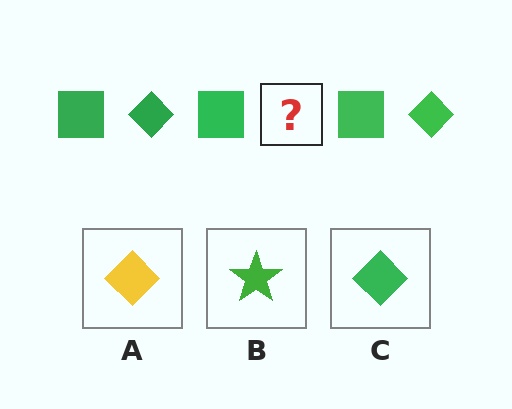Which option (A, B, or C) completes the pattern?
C.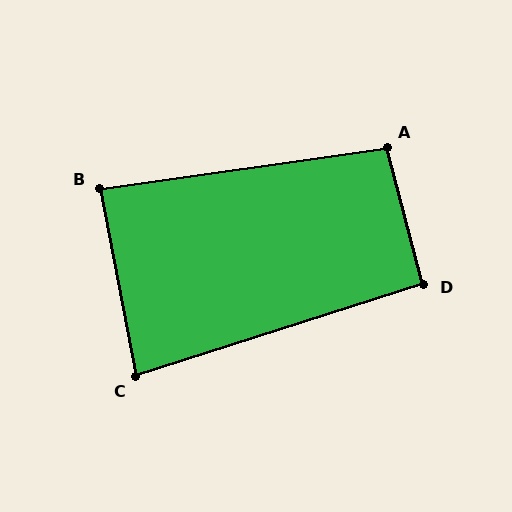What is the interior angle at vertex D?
Approximately 93 degrees (approximately right).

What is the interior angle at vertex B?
Approximately 87 degrees (approximately right).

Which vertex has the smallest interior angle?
C, at approximately 83 degrees.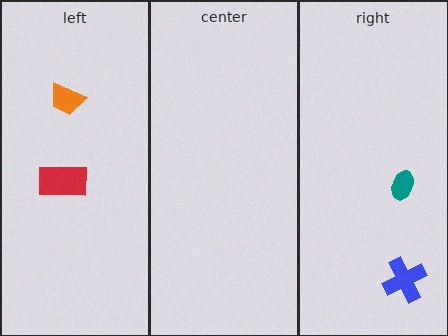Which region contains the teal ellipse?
The right region.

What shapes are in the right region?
The teal ellipse, the blue cross.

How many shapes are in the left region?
2.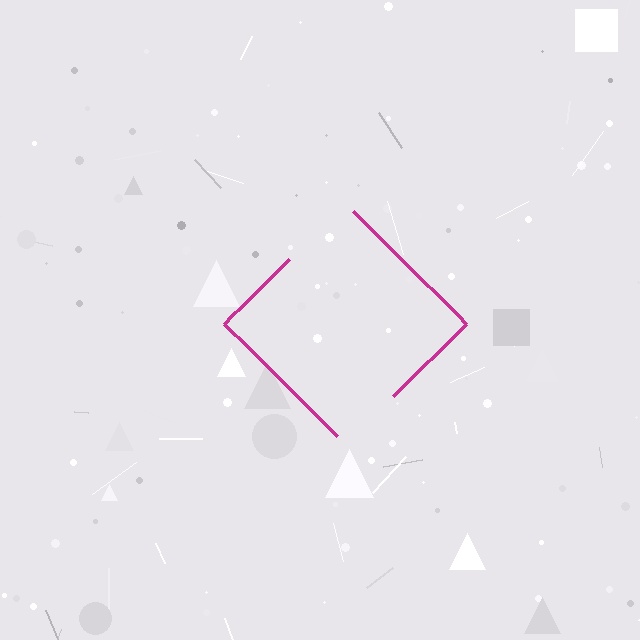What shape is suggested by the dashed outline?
The dashed outline suggests a diamond.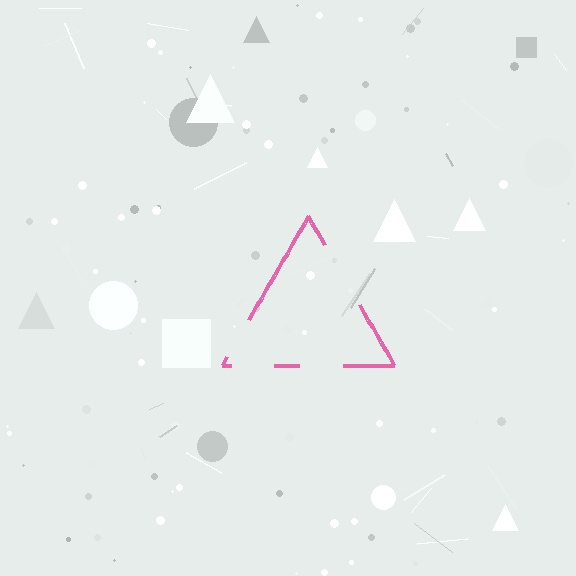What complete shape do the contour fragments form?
The contour fragments form a triangle.